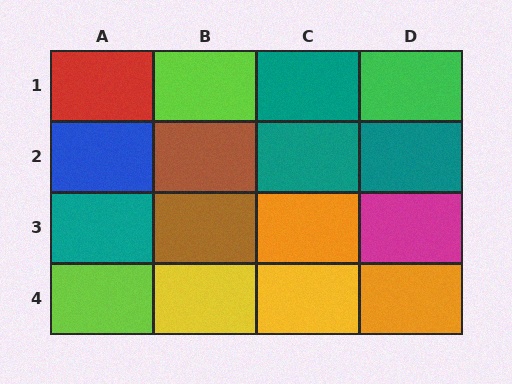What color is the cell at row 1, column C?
Teal.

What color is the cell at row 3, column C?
Orange.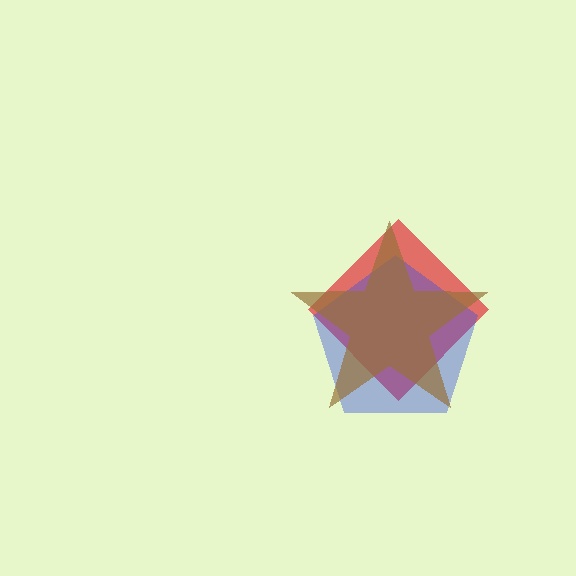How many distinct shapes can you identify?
There are 3 distinct shapes: a red diamond, a blue pentagon, a brown star.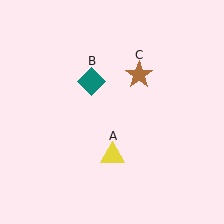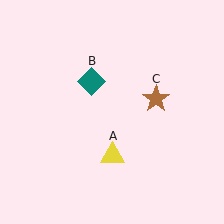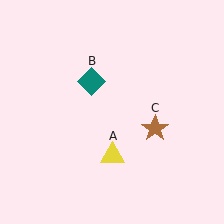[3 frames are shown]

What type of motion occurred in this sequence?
The brown star (object C) rotated clockwise around the center of the scene.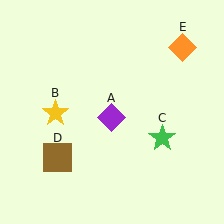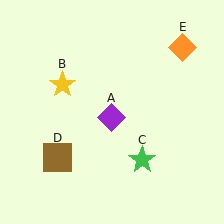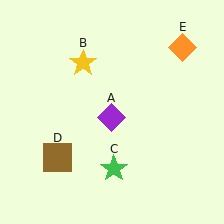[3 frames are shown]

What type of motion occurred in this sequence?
The yellow star (object B), green star (object C) rotated clockwise around the center of the scene.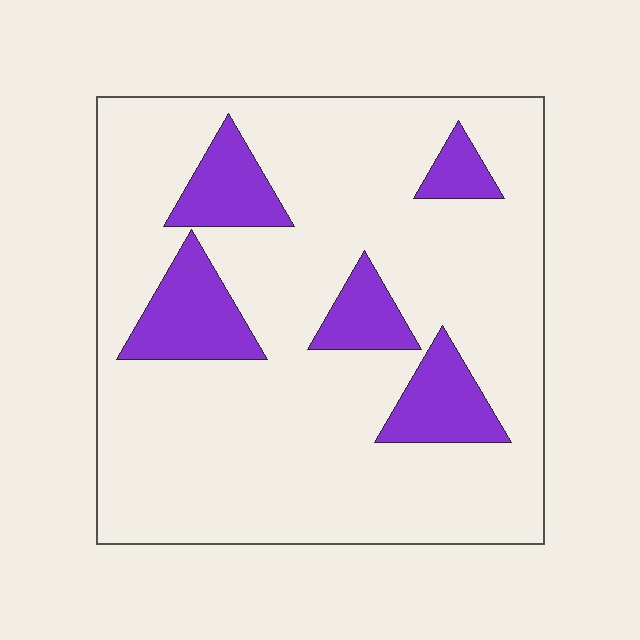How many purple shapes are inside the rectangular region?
5.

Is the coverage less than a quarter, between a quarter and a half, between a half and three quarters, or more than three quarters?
Less than a quarter.